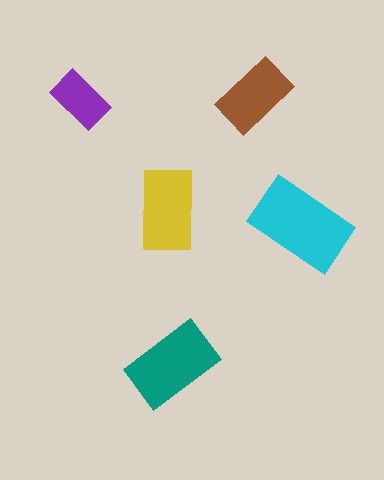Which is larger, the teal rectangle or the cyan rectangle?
The cyan one.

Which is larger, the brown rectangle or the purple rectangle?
The brown one.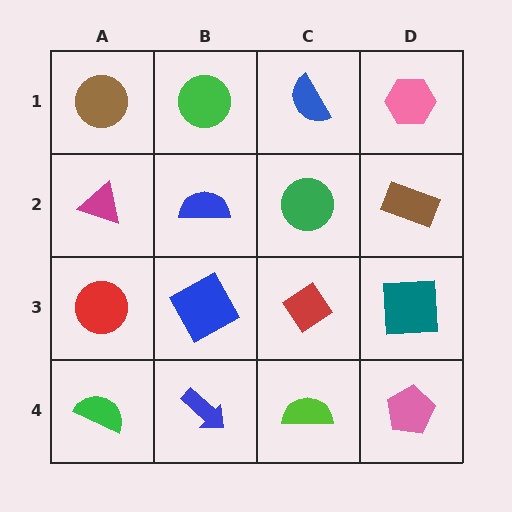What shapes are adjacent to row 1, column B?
A blue semicircle (row 2, column B), a brown circle (row 1, column A), a blue semicircle (row 1, column C).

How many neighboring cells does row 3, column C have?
4.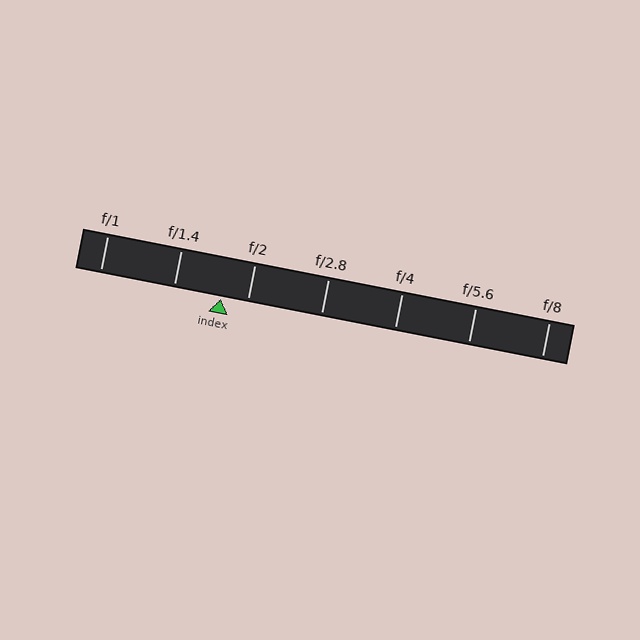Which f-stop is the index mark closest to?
The index mark is closest to f/2.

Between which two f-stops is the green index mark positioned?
The index mark is between f/1.4 and f/2.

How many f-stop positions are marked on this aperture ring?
There are 7 f-stop positions marked.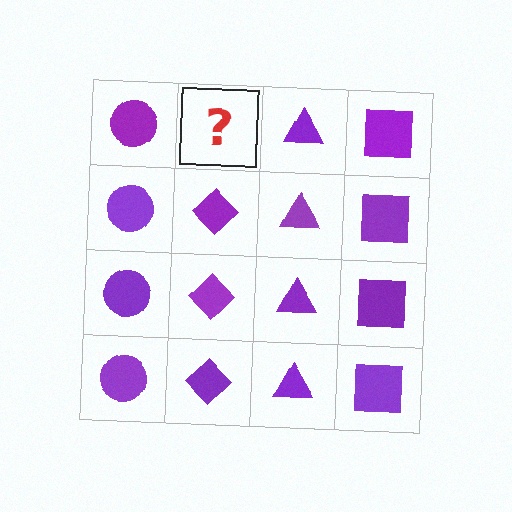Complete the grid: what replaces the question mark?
The question mark should be replaced with a purple diamond.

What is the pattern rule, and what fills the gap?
The rule is that each column has a consistent shape. The gap should be filled with a purple diamond.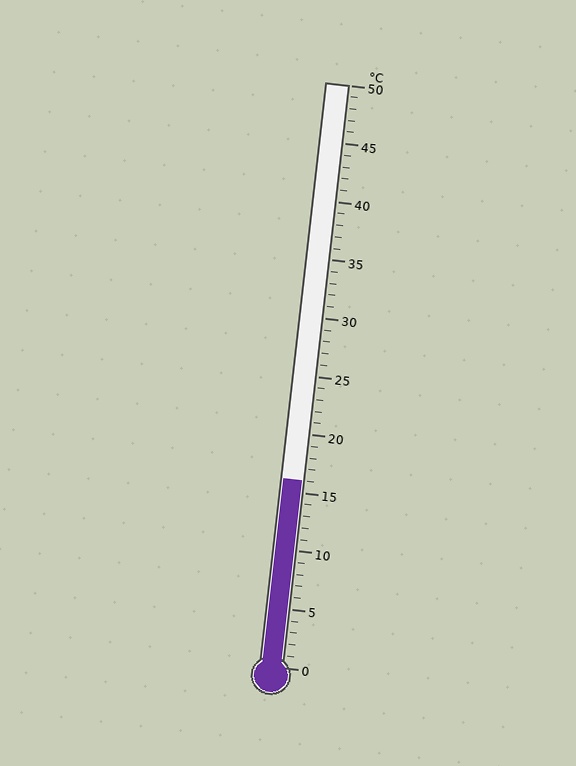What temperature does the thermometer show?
The thermometer shows approximately 16°C.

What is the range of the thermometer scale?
The thermometer scale ranges from 0°C to 50°C.